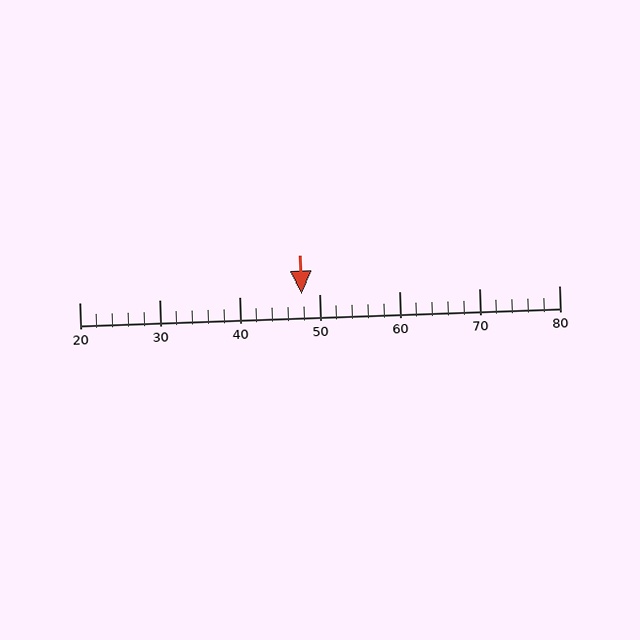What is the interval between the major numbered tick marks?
The major tick marks are spaced 10 units apart.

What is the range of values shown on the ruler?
The ruler shows values from 20 to 80.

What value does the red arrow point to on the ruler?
The red arrow points to approximately 48.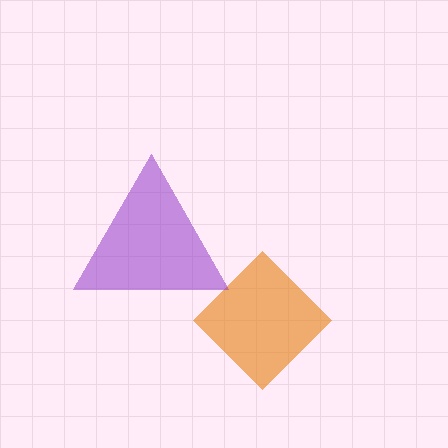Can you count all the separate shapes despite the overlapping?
Yes, there are 2 separate shapes.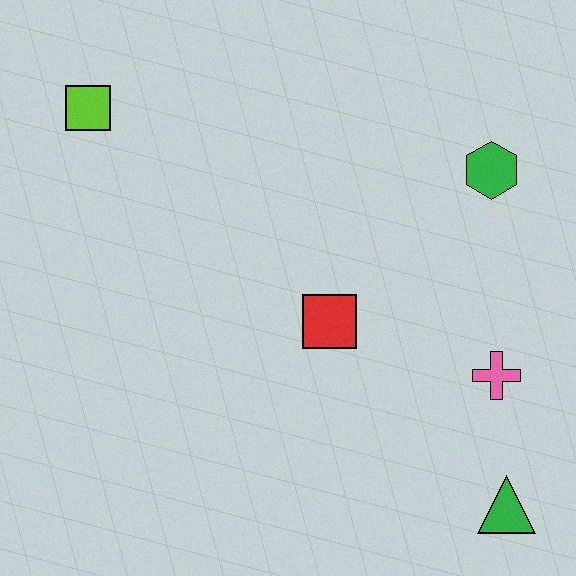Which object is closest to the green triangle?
The pink cross is closest to the green triangle.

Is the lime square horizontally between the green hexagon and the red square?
No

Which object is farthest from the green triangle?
The lime square is farthest from the green triangle.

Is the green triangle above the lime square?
No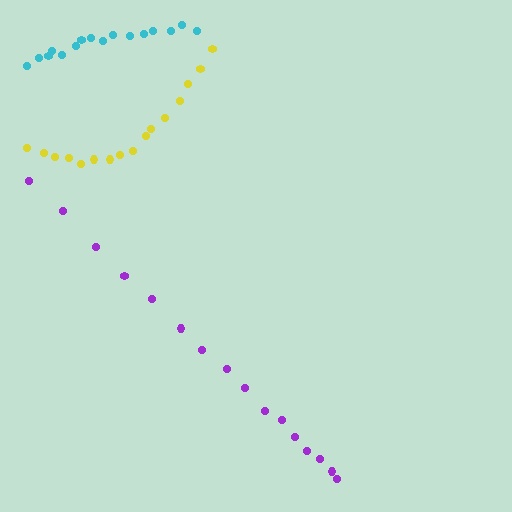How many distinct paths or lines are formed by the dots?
There are 3 distinct paths.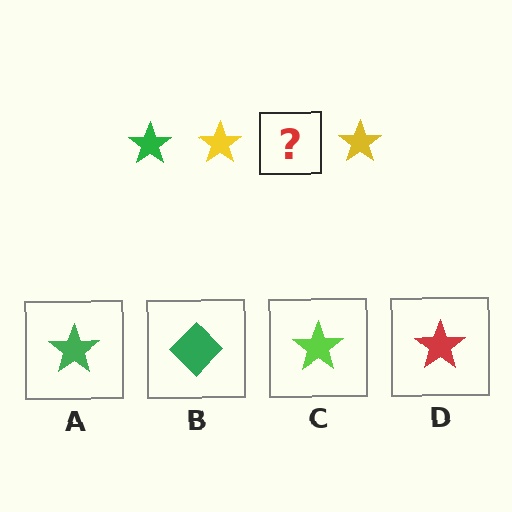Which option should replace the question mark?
Option A.